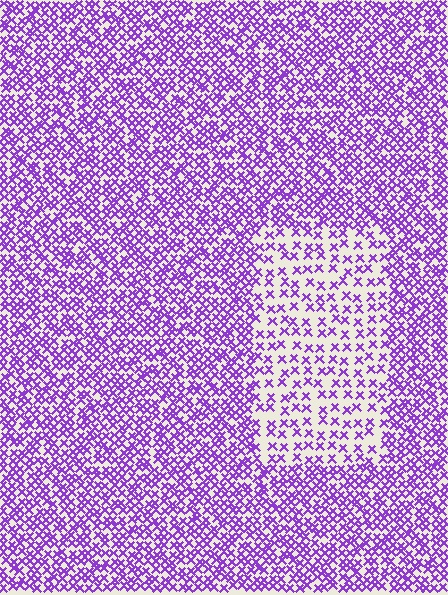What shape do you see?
I see a rectangle.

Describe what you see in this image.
The image contains small purple elements arranged at two different densities. A rectangle-shaped region is visible where the elements are less densely packed than the surrounding area.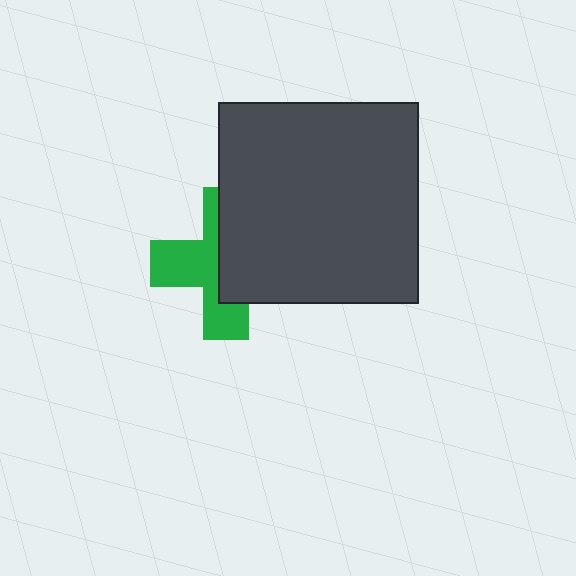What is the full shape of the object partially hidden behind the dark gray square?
The partially hidden object is a green cross.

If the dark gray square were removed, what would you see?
You would see the complete green cross.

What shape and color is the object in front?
The object in front is a dark gray square.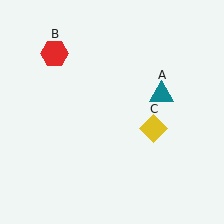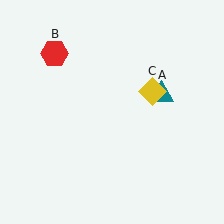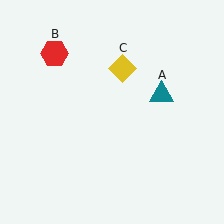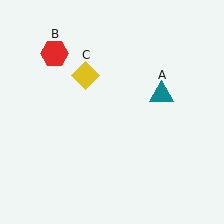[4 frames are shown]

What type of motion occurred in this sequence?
The yellow diamond (object C) rotated counterclockwise around the center of the scene.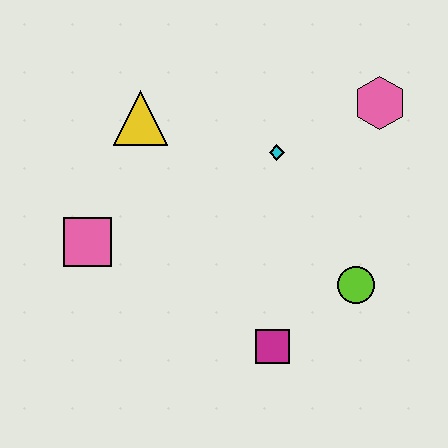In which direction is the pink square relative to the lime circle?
The pink square is to the left of the lime circle.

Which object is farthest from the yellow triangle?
The lime circle is farthest from the yellow triangle.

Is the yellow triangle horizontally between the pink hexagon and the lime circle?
No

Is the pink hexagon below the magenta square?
No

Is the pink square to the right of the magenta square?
No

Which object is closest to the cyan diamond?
The pink hexagon is closest to the cyan diamond.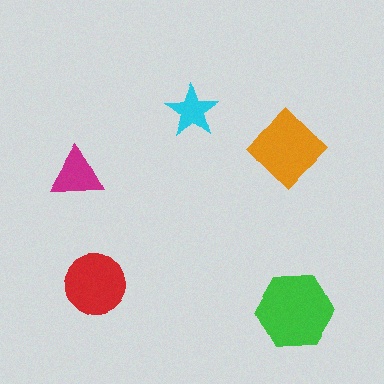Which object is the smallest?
The cyan star.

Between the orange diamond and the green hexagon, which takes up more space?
The green hexagon.